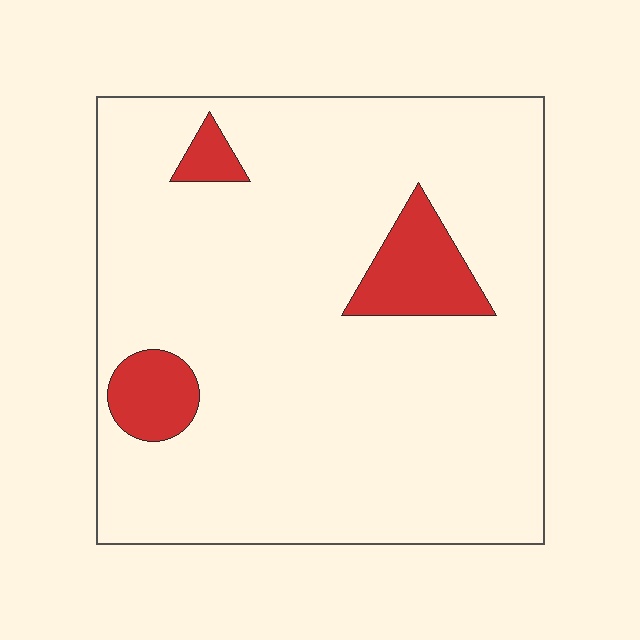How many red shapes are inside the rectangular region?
3.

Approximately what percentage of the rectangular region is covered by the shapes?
Approximately 10%.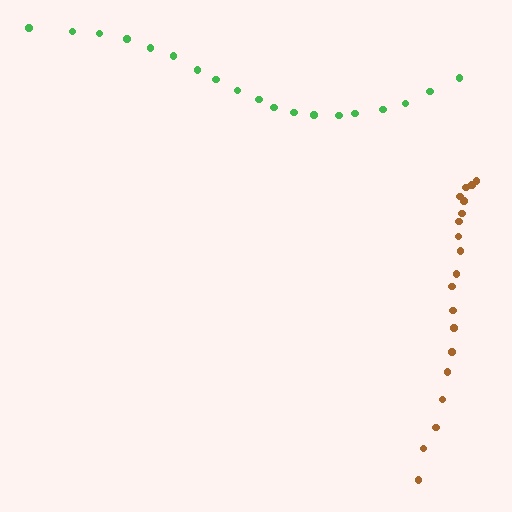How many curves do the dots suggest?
There are 2 distinct paths.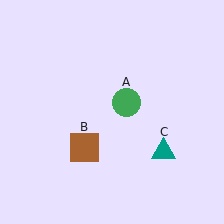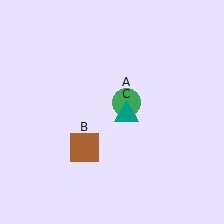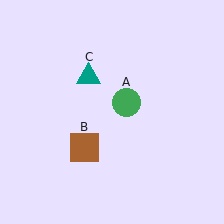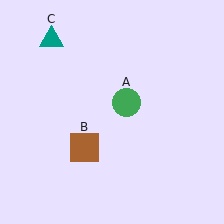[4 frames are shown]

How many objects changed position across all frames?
1 object changed position: teal triangle (object C).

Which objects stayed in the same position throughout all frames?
Green circle (object A) and brown square (object B) remained stationary.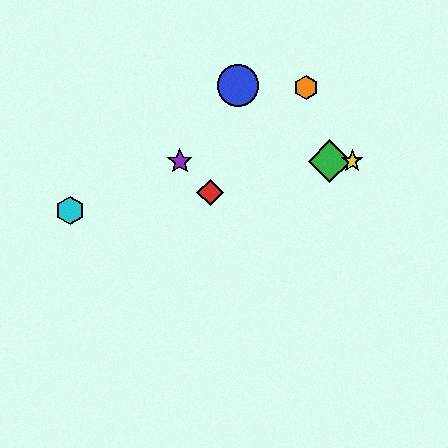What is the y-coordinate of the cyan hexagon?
The cyan hexagon is at y≈211.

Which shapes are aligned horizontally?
The green diamond, the yellow star, the purple star are aligned horizontally.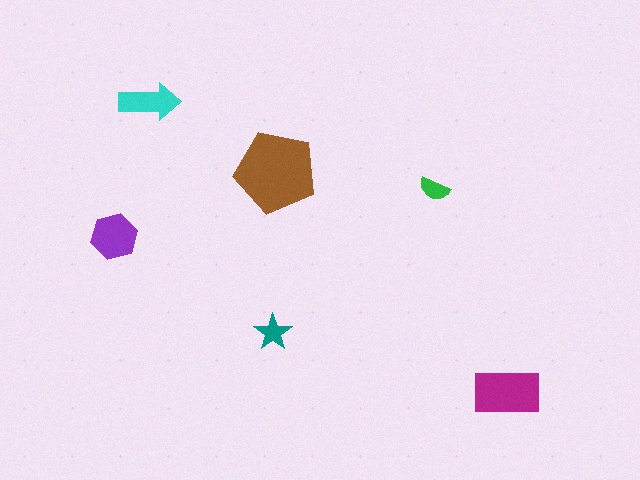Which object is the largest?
The brown pentagon.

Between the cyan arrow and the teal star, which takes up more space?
The cyan arrow.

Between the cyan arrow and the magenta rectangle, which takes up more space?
The magenta rectangle.